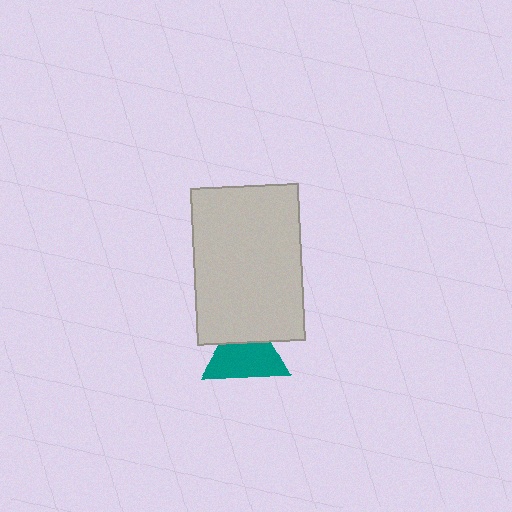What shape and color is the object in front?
The object in front is a light gray rectangle.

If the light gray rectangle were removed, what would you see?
You would see the complete teal triangle.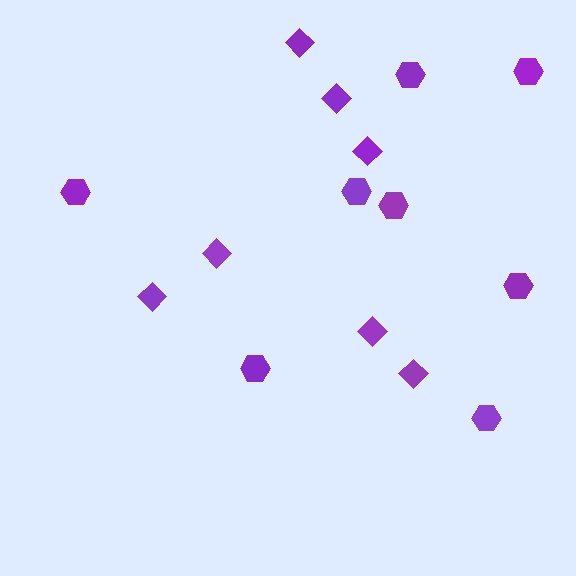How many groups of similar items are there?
There are 2 groups: one group of diamonds (7) and one group of hexagons (8).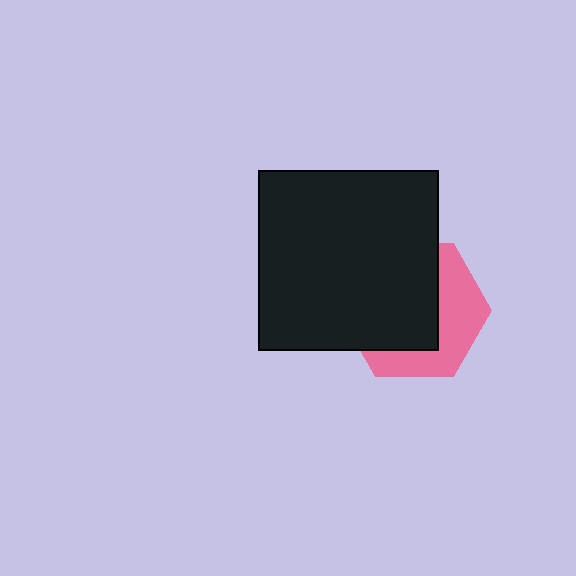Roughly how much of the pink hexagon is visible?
A small part of it is visible (roughly 40%).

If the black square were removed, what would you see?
You would see the complete pink hexagon.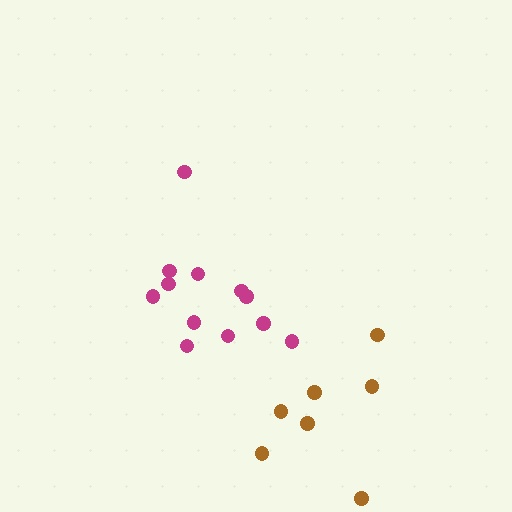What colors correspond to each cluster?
The clusters are colored: magenta, brown.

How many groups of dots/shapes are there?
There are 2 groups.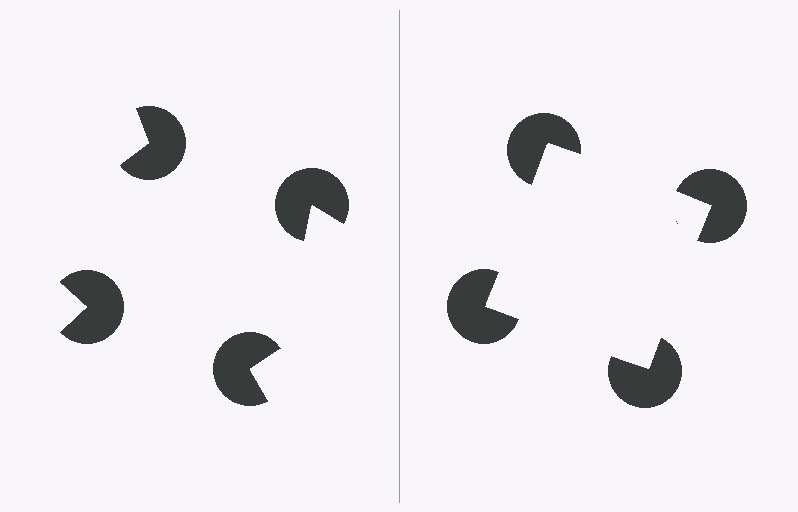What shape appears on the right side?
An illusory square.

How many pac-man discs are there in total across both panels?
8 — 4 on each side.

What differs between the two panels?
The pac-man discs are positioned identically on both sides; only the wedge orientations differ. On the right they align to a square; on the left they are misaligned.